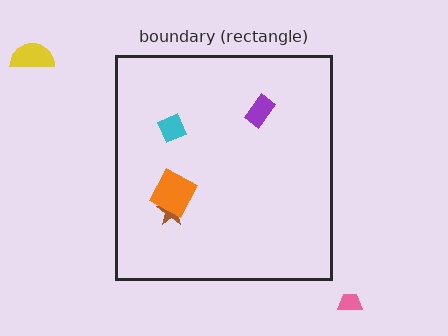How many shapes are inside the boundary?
4 inside, 2 outside.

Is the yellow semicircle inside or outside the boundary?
Outside.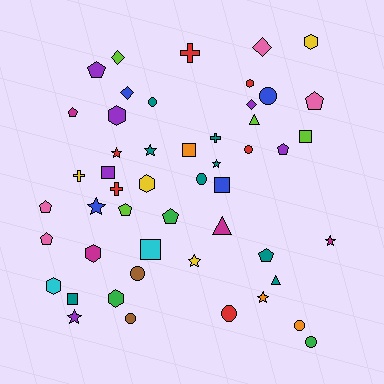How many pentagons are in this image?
There are 9 pentagons.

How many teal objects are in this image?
There are 8 teal objects.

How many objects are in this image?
There are 50 objects.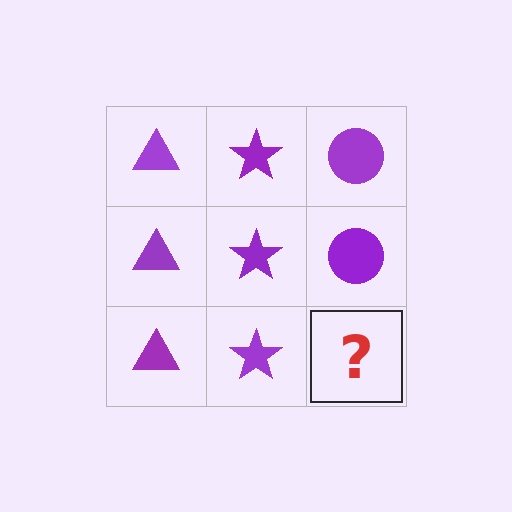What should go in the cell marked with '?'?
The missing cell should contain a purple circle.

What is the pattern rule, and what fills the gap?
The rule is that each column has a consistent shape. The gap should be filled with a purple circle.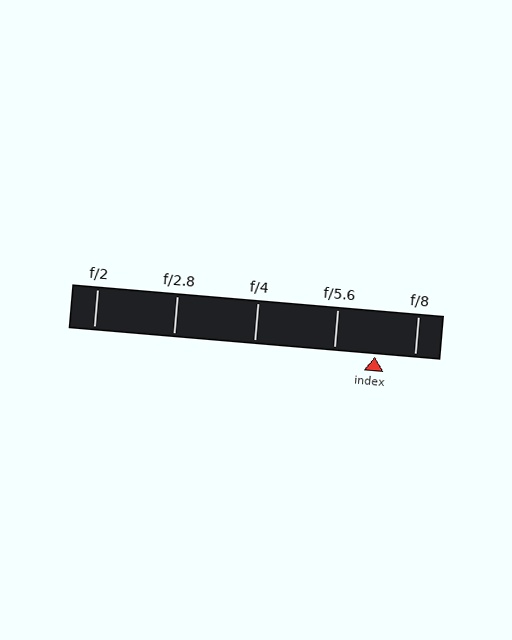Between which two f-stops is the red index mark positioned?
The index mark is between f/5.6 and f/8.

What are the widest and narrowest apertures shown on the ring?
The widest aperture shown is f/2 and the narrowest is f/8.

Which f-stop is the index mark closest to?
The index mark is closest to f/8.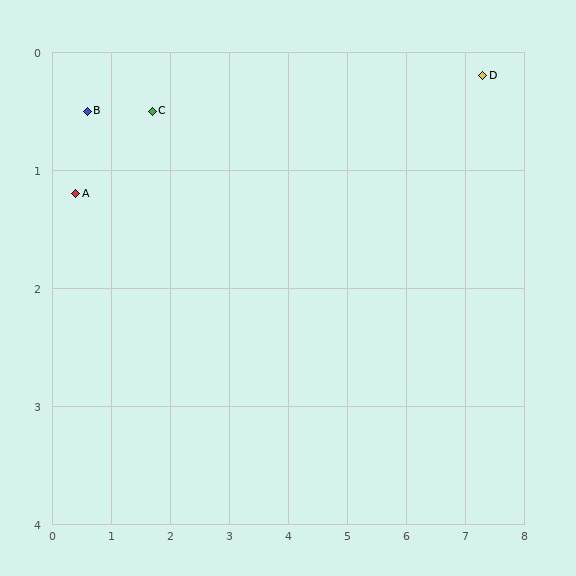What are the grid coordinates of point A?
Point A is at approximately (0.4, 1.2).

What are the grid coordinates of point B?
Point B is at approximately (0.6, 0.5).